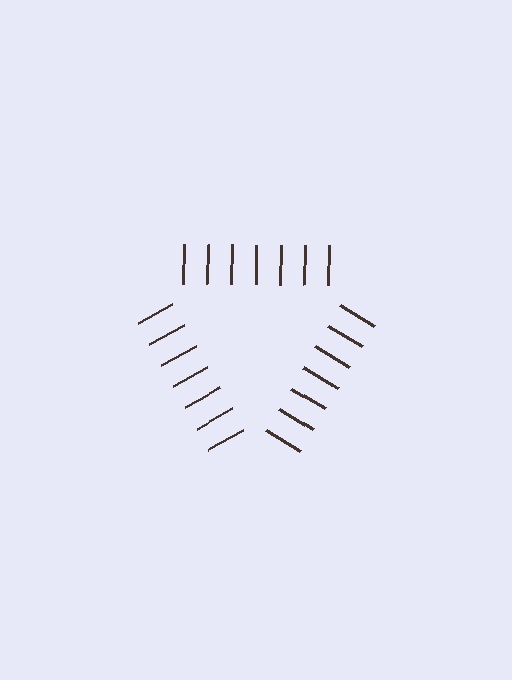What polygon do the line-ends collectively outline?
An illusory triangle — the line segments terminate on its edges but no continuous stroke is drawn.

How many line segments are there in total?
21 — 7 along each of the 3 edges.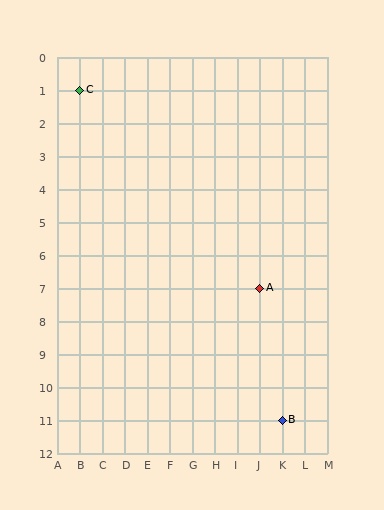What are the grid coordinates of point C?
Point C is at grid coordinates (B, 1).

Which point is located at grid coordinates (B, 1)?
Point C is at (B, 1).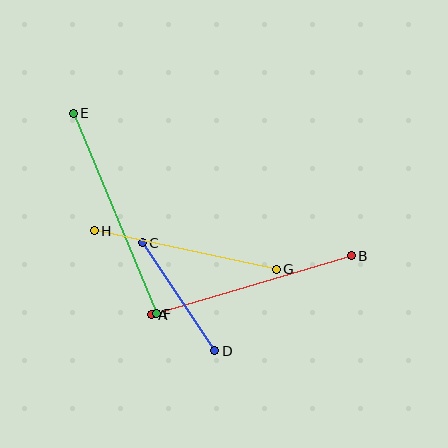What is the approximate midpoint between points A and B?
The midpoint is at approximately (251, 285) pixels.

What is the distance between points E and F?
The distance is approximately 217 pixels.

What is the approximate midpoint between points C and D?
The midpoint is at approximately (179, 297) pixels.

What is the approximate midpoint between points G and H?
The midpoint is at approximately (185, 250) pixels.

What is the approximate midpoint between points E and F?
The midpoint is at approximately (115, 214) pixels.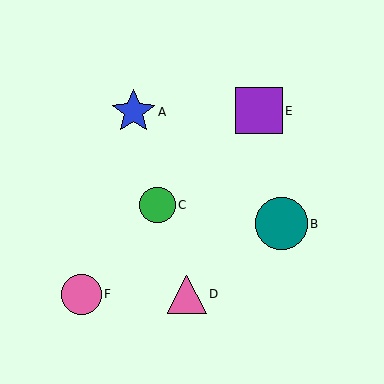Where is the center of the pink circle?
The center of the pink circle is at (82, 294).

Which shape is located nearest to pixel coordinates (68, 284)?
The pink circle (labeled F) at (82, 294) is nearest to that location.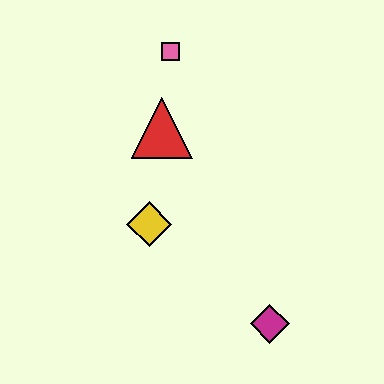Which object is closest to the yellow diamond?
The red triangle is closest to the yellow diamond.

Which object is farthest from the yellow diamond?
The pink square is farthest from the yellow diamond.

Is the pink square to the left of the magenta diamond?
Yes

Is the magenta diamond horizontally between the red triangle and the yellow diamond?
No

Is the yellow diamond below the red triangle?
Yes